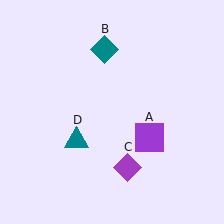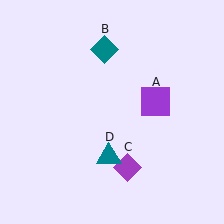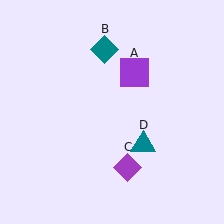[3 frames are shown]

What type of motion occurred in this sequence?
The purple square (object A), teal triangle (object D) rotated counterclockwise around the center of the scene.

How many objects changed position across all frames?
2 objects changed position: purple square (object A), teal triangle (object D).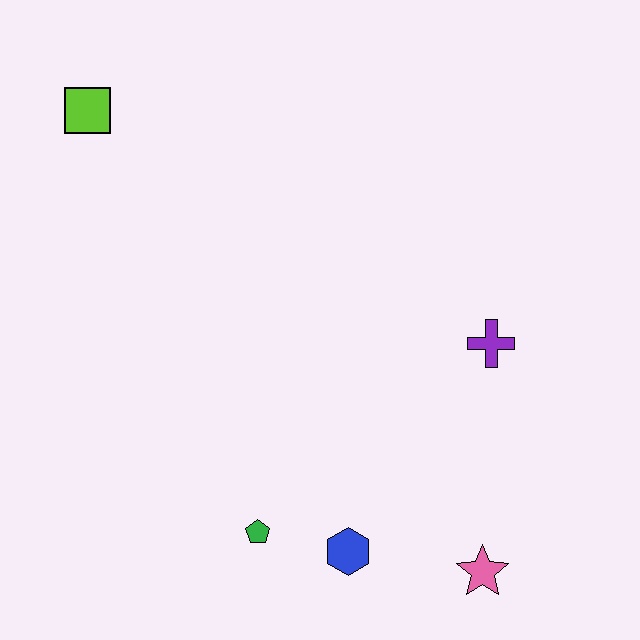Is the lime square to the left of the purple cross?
Yes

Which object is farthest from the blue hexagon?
The lime square is farthest from the blue hexagon.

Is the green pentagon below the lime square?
Yes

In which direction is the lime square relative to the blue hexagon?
The lime square is above the blue hexagon.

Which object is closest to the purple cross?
The pink star is closest to the purple cross.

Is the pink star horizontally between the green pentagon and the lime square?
No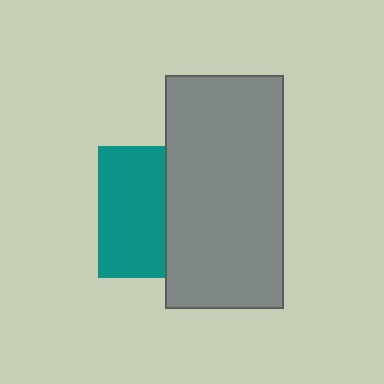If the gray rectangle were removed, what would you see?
You would see the complete teal square.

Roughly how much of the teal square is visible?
About half of it is visible (roughly 52%).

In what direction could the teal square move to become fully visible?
The teal square could move left. That would shift it out from behind the gray rectangle entirely.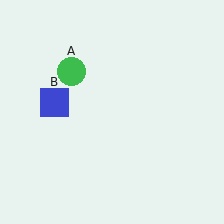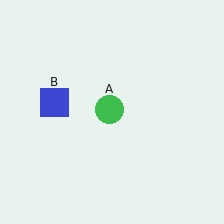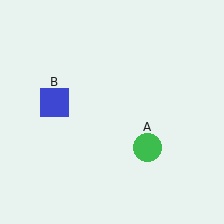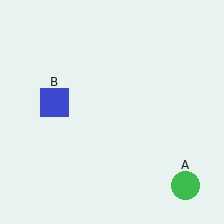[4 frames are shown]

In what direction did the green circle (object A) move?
The green circle (object A) moved down and to the right.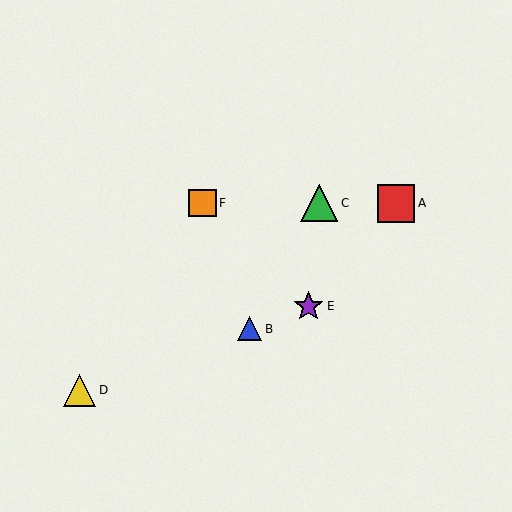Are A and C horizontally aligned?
Yes, both are at y≈203.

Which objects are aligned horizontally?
Objects A, C, F are aligned horizontally.